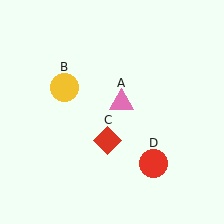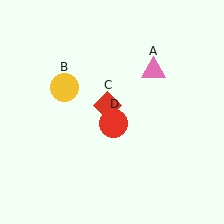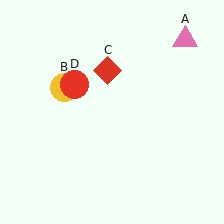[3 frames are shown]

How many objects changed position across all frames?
3 objects changed position: pink triangle (object A), red diamond (object C), red circle (object D).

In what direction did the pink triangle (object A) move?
The pink triangle (object A) moved up and to the right.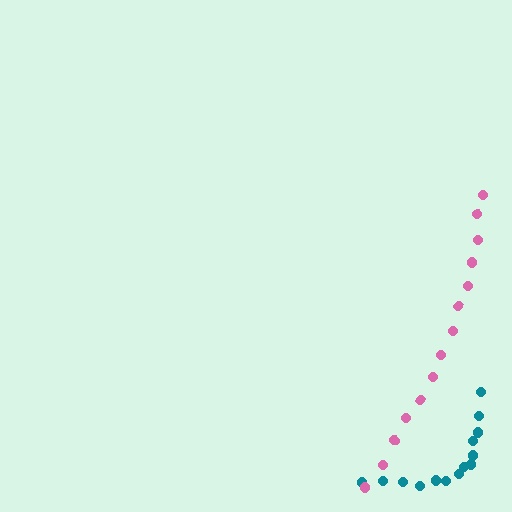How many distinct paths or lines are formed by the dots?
There are 2 distinct paths.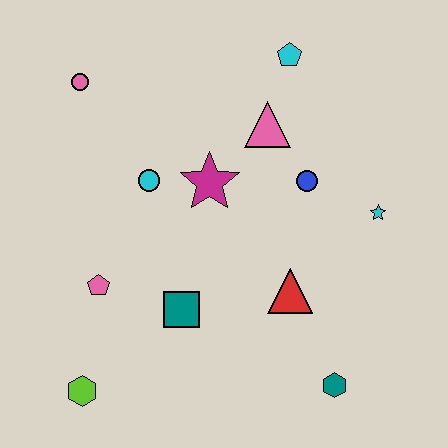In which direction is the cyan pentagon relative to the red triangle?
The cyan pentagon is above the red triangle.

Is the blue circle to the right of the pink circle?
Yes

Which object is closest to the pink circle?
The cyan circle is closest to the pink circle.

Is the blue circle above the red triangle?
Yes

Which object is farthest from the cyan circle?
The teal hexagon is farthest from the cyan circle.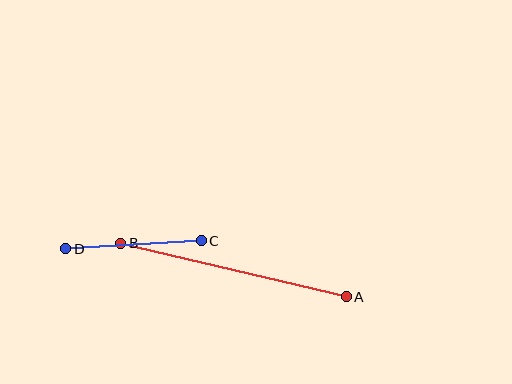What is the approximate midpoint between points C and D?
The midpoint is at approximately (134, 245) pixels.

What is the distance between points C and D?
The distance is approximately 136 pixels.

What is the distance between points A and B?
The distance is approximately 232 pixels.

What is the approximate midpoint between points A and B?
The midpoint is at approximately (233, 270) pixels.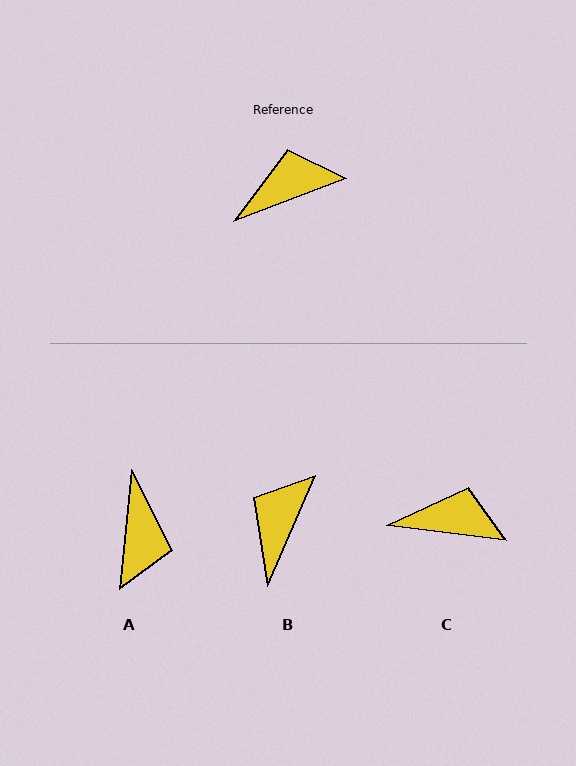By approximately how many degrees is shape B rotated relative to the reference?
Approximately 46 degrees counter-clockwise.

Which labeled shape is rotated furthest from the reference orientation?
A, about 117 degrees away.